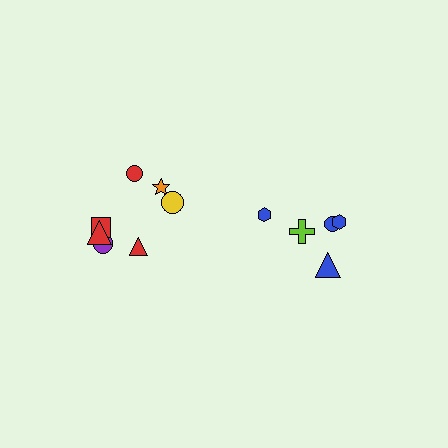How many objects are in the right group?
There are 5 objects.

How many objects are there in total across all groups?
There are 12 objects.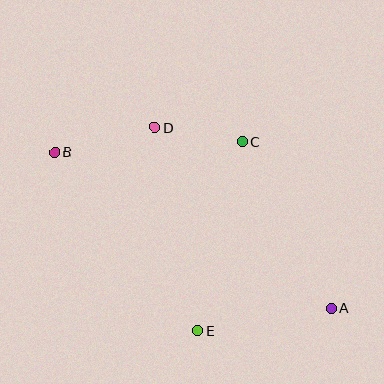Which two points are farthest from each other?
Points A and B are farthest from each other.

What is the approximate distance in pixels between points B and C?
The distance between B and C is approximately 187 pixels.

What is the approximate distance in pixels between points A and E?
The distance between A and E is approximately 135 pixels.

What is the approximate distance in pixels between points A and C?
The distance between A and C is approximately 189 pixels.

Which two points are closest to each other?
Points C and D are closest to each other.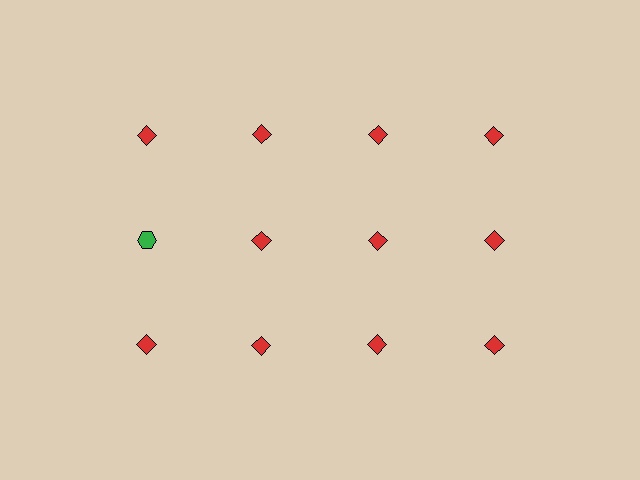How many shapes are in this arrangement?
There are 12 shapes arranged in a grid pattern.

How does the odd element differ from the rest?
It differs in both color (green instead of red) and shape (hexagon instead of diamond).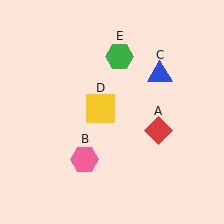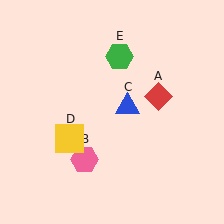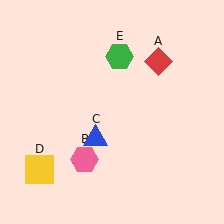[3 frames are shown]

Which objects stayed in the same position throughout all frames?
Pink hexagon (object B) and green hexagon (object E) remained stationary.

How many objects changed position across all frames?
3 objects changed position: red diamond (object A), blue triangle (object C), yellow square (object D).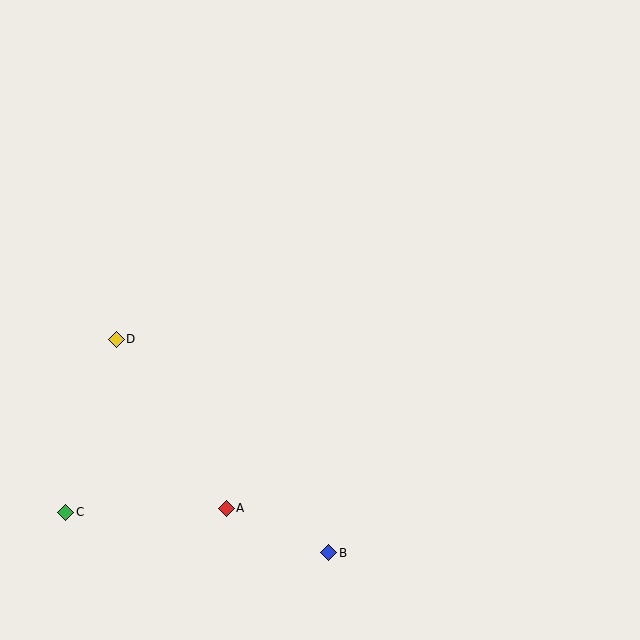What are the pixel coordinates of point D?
Point D is at (116, 339).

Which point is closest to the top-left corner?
Point D is closest to the top-left corner.